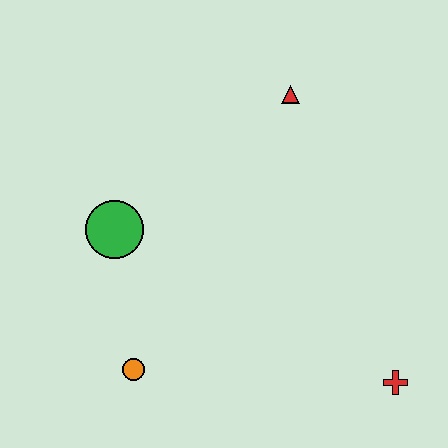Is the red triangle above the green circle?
Yes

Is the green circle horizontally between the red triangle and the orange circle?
No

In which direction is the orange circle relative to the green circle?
The orange circle is below the green circle.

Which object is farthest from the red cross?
The green circle is farthest from the red cross.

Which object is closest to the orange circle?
The green circle is closest to the orange circle.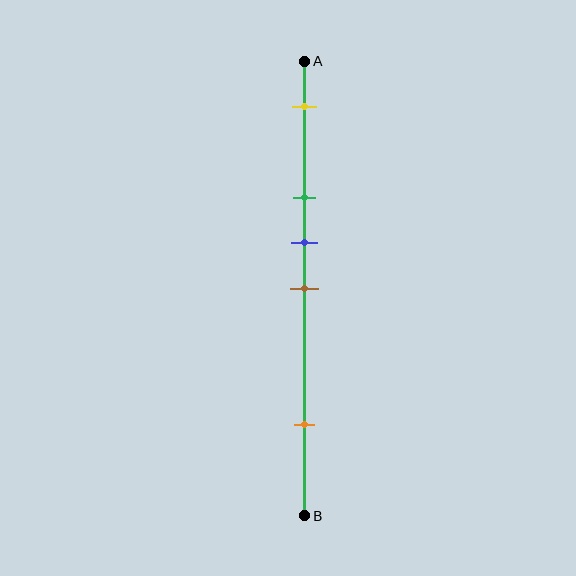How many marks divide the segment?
There are 5 marks dividing the segment.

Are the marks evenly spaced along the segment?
No, the marks are not evenly spaced.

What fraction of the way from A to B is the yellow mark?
The yellow mark is approximately 10% (0.1) of the way from A to B.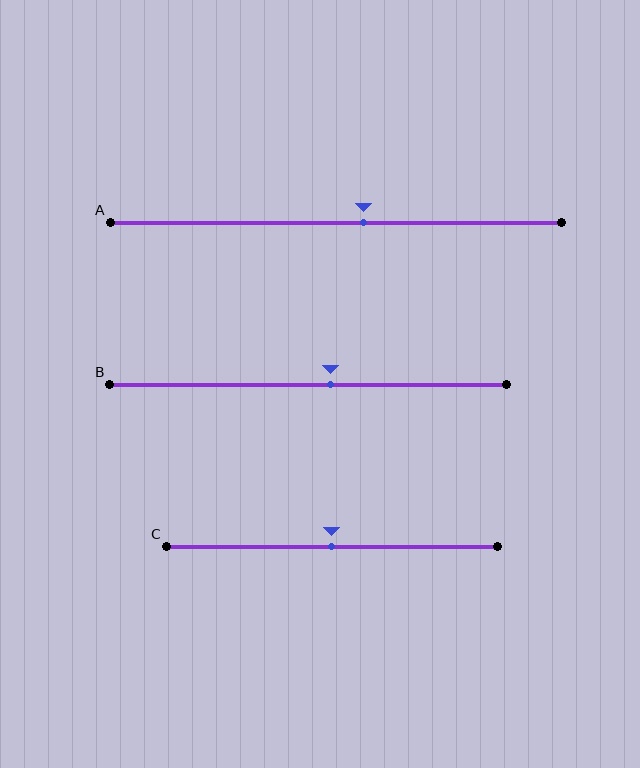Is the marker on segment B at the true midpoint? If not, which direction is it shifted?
No, the marker on segment B is shifted to the right by about 6% of the segment length.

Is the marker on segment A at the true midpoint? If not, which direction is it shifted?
No, the marker on segment A is shifted to the right by about 6% of the segment length.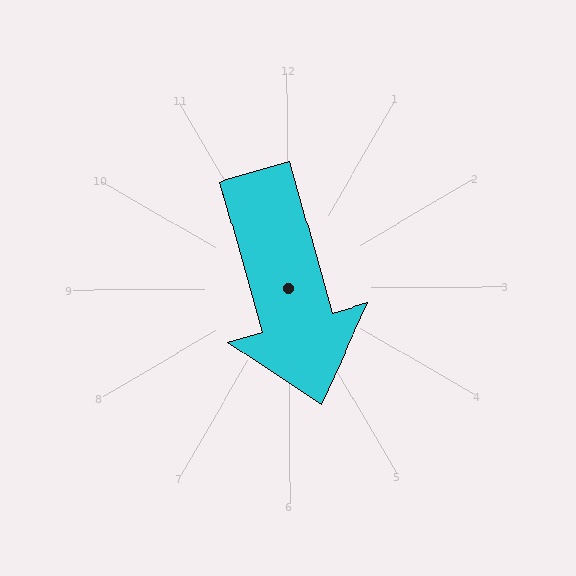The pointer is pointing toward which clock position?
Roughly 5 o'clock.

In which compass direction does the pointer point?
South.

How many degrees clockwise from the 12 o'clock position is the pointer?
Approximately 164 degrees.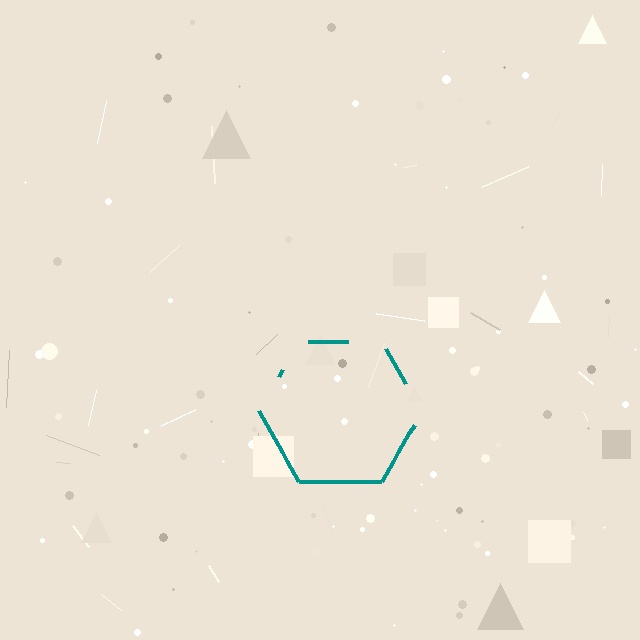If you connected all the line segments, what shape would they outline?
They would outline a hexagon.